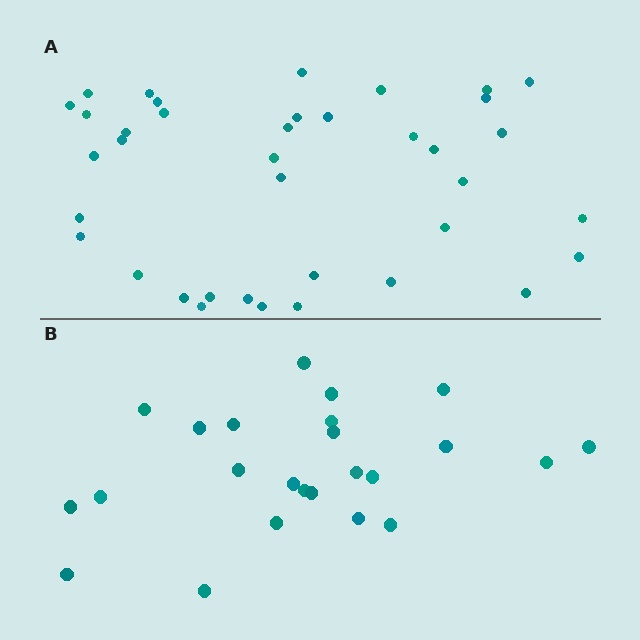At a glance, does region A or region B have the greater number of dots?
Region A (the top region) has more dots.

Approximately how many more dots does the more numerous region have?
Region A has approximately 15 more dots than region B.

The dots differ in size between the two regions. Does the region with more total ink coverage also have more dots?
No. Region B has more total ink coverage because its dots are larger, but region A actually contains more individual dots. Total area can be misleading — the number of items is what matters here.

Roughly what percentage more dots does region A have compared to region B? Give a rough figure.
About 60% more.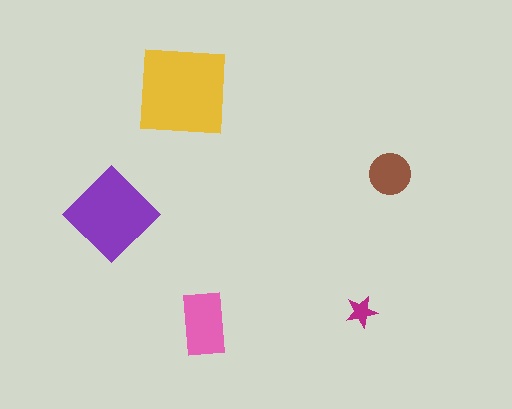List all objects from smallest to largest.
The magenta star, the brown circle, the pink rectangle, the purple diamond, the yellow square.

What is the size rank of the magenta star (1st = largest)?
5th.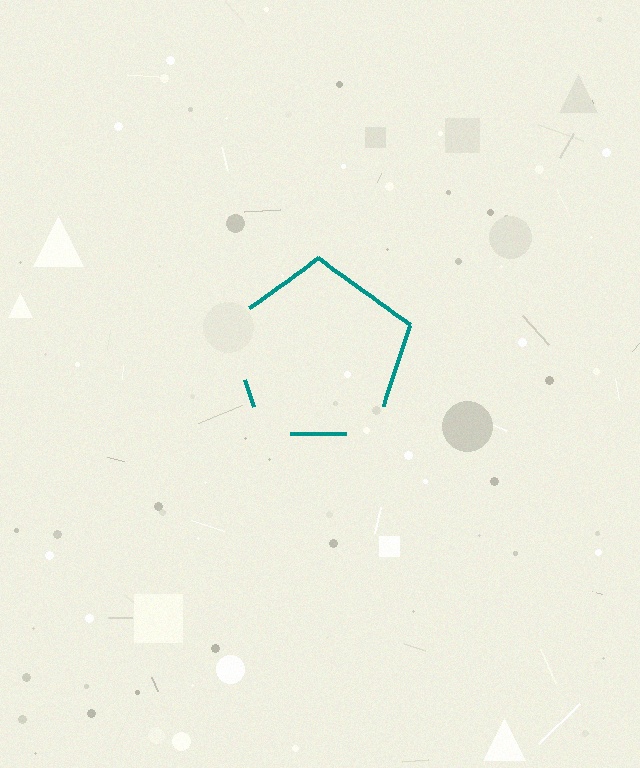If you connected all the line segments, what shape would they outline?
They would outline a pentagon.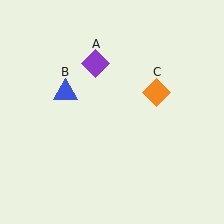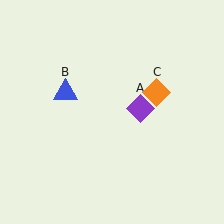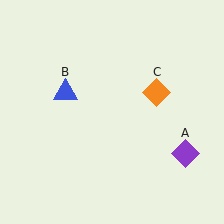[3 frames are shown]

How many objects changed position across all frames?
1 object changed position: purple diamond (object A).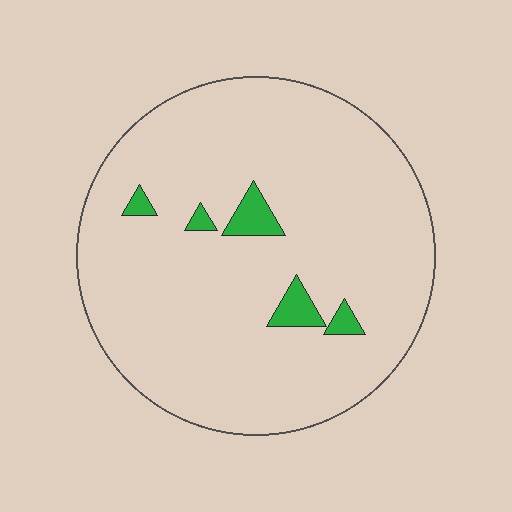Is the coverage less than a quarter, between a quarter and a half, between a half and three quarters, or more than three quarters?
Less than a quarter.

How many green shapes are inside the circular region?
5.